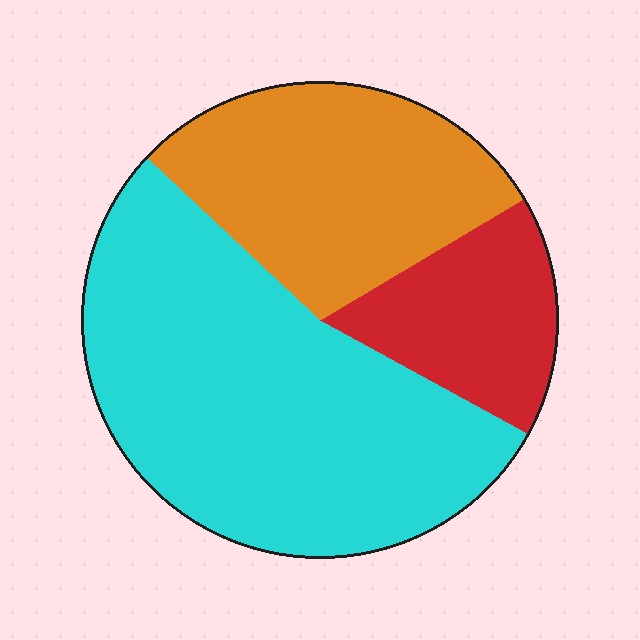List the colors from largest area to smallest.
From largest to smallest: cyan, orange, red.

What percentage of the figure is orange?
Orange covers about 30% of the figure.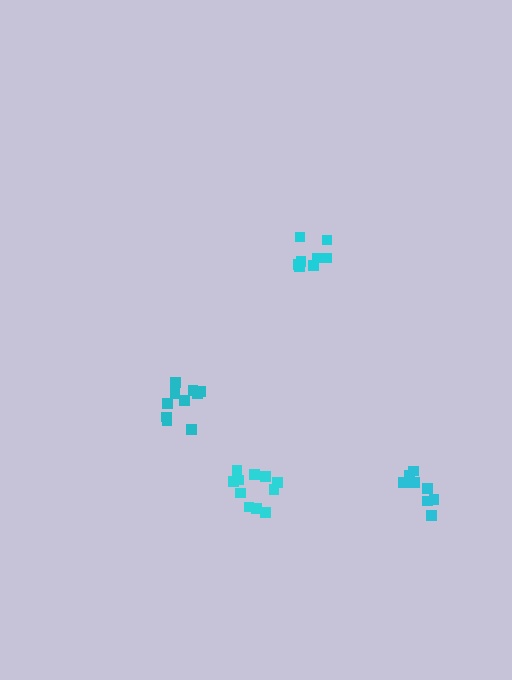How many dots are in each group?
Group 1: 8 dots, Group 2: 11 dots, Group 3: 10 dots, Group 4: 8 dots (37 total).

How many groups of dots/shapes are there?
There are 4 groups.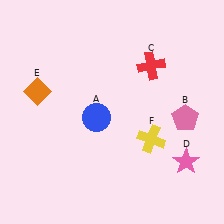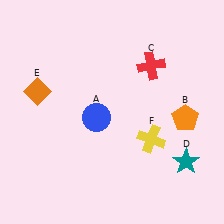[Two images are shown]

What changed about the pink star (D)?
In Image 1, D is pink. In Image 2, it changed to teal.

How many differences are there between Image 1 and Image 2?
There are 2 differences between the two images.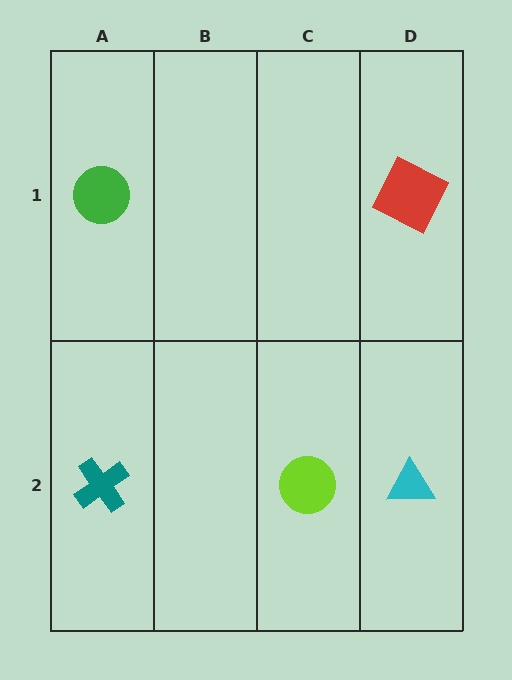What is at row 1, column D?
A red square.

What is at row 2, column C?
A lime circle.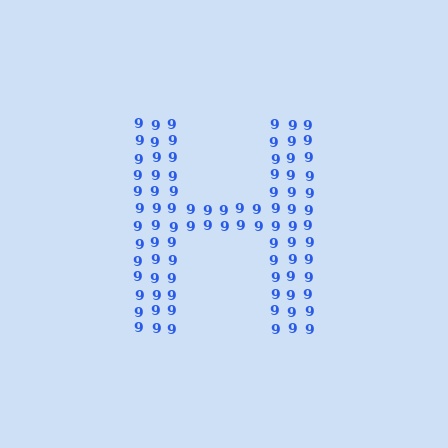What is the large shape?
The large shape is the letter H.